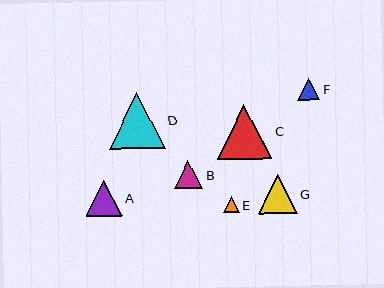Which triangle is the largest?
Triangle D is the largest with a size of approximately 56 pixels.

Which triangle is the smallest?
Triangle E is the smallest with a size of approximately 16 pixels.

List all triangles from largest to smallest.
From largest to smallest: D, C, G, A, B, F, E.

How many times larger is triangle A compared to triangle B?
Triangle A is approximately 1.3 times the size of triangle B.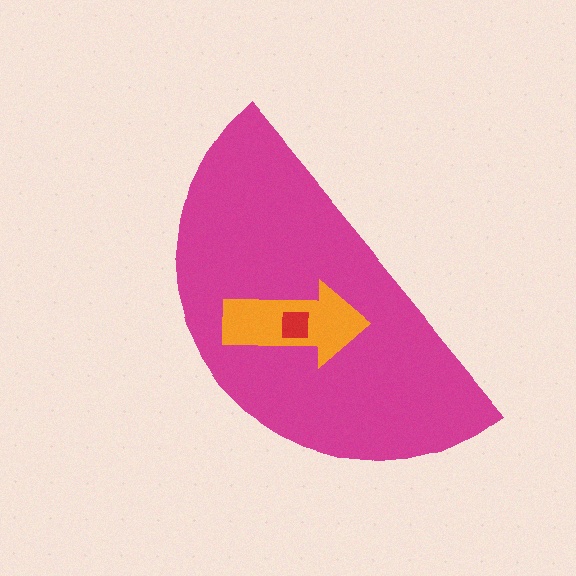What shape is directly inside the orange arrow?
The red square.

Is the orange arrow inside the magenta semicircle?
Yes.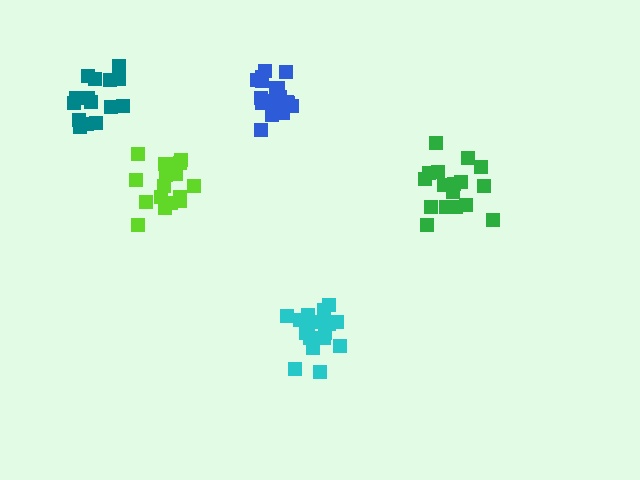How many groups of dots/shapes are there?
There are 5 groups.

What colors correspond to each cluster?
The clusters are colored: cyan, lime, green, teal, blue.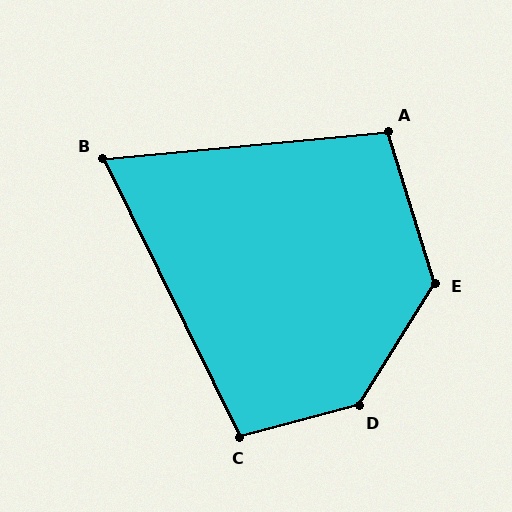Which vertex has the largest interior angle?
D, at approximately 137 degrees.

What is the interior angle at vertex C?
Approximately 101 degrees (obtuse).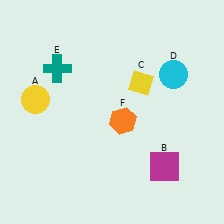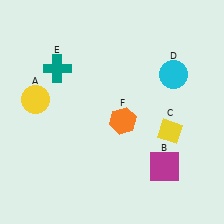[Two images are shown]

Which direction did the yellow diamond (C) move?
The yellow diamond (C) moved down.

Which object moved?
The yellow diamond (C) moved down.